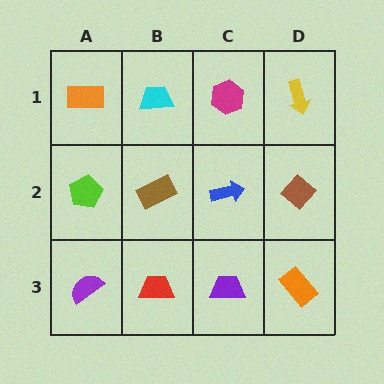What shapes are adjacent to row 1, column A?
A lime pentagon (row 2, column A), a cyan trapezoid (row 1, column B).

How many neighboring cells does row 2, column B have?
4.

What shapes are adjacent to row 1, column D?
A brown diamond (row 2, column D), a magenta hexagon (row 1, column C).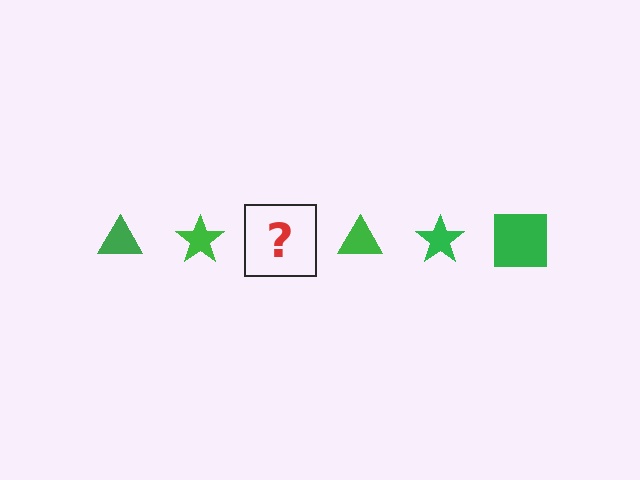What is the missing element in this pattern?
The missing element is a green square.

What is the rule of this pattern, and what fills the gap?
The rule is that the pattern cycles through triangle, star, square shapes in green. The gap should be filled with a green square.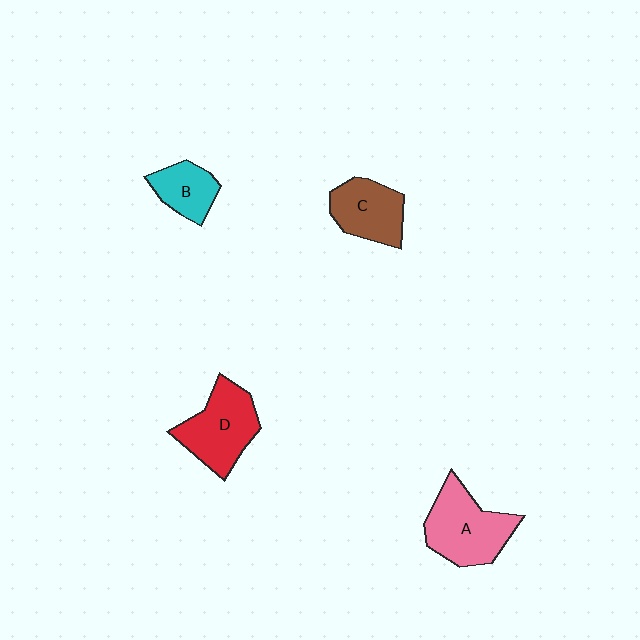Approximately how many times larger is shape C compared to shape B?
Approximately 1.4 times.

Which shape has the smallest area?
Shape B (cyan).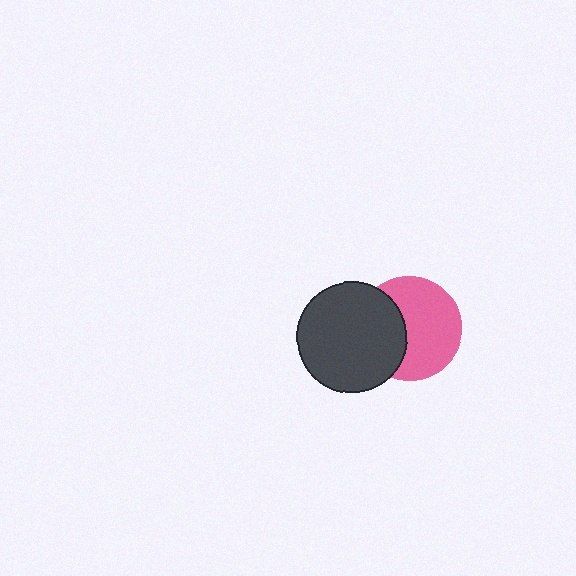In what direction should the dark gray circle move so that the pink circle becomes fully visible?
The dark gray circle should move left. That is the shortest direction to clear the overlap and leave the pink circle fully visible.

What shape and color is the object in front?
The object in front is a dark gray circle.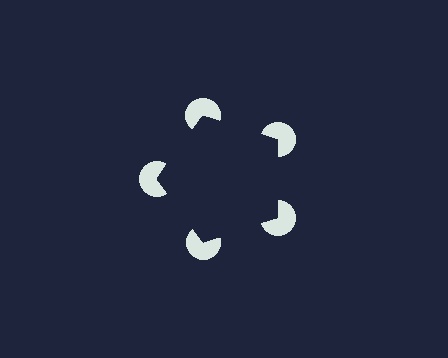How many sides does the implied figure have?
5 sides.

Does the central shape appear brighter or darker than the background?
It typically appears slightly darker than the background, even though no actual brightness change is drawn.